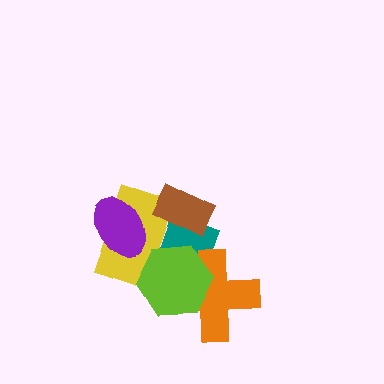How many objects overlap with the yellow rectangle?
4 objects overlap with the yellow rectangle.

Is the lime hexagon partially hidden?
No, no other shape covers it.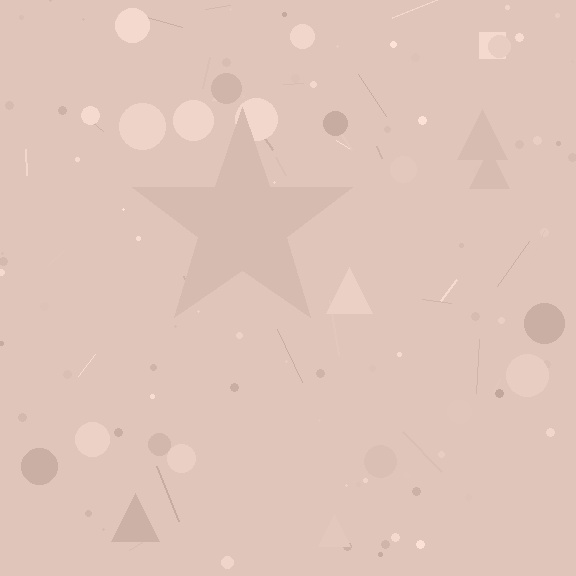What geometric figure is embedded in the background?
A star is embedded in the background.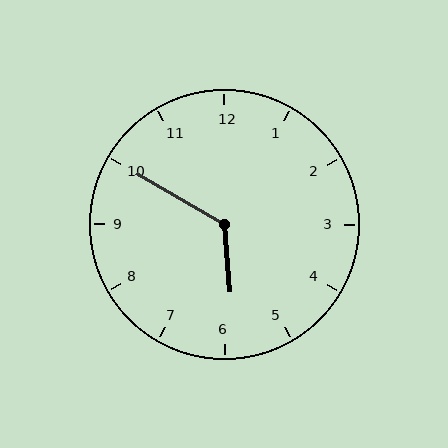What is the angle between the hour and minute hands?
Approximately 125 degrees.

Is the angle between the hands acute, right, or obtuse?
It is obtuse.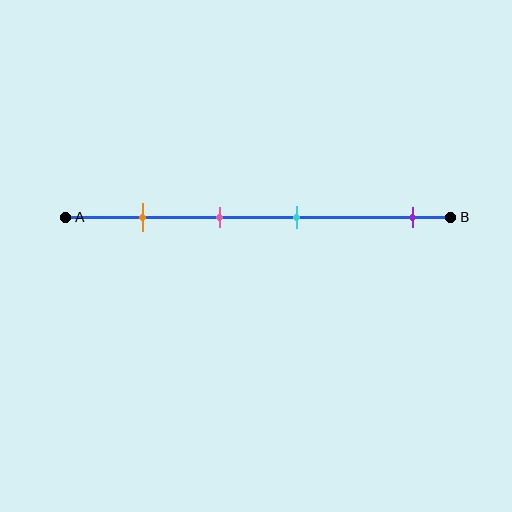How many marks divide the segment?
There are 4 marks dividing the segment.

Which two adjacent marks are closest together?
The pink and cyan marks are the closest adjacent pair.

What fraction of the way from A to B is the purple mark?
The purple mark is approximately 90% (0.9) of the way from A to B.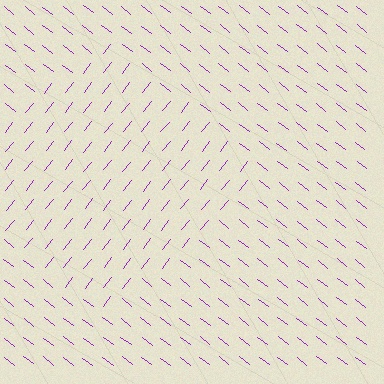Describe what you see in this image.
The image is filled with small purple line segments. A diamond region in the image has lines oriented differently from the surrounding lines, creating a visible texture boundary.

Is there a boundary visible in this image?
Yes, there is a texture boundary formed by a change in line orientation.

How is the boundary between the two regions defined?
The boundary is defined purely by a change in line orientation (approximately 89 degrees difference). All lines are the same color and thickness.